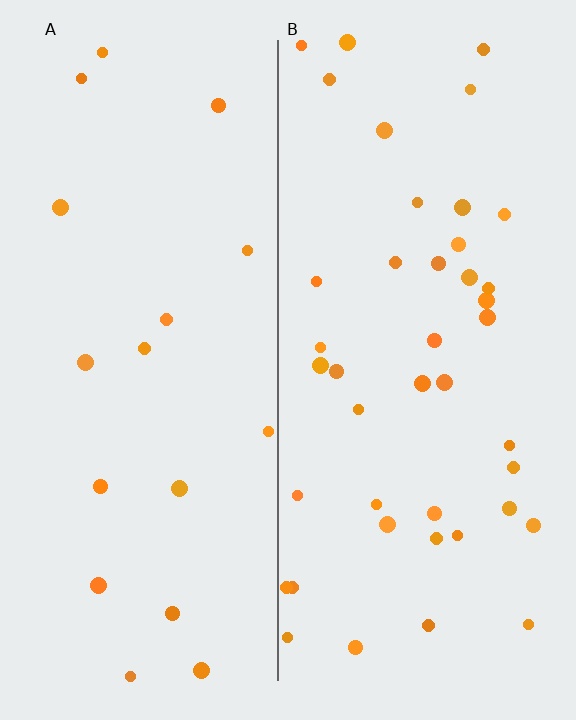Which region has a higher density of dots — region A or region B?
B (the right).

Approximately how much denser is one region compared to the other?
Approximately 2.4× — region B over region A.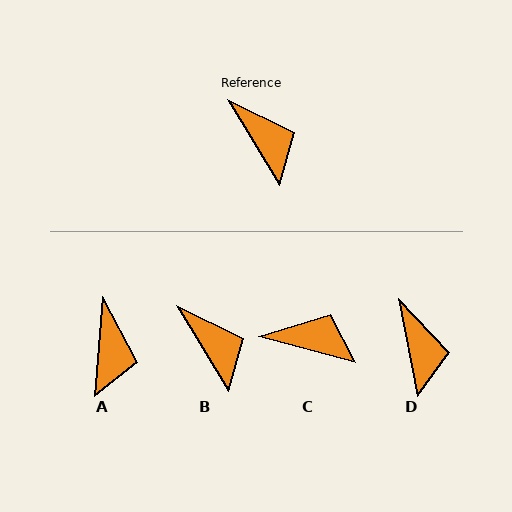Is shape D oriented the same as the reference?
No, it is off by about 20 degrees.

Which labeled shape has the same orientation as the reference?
B.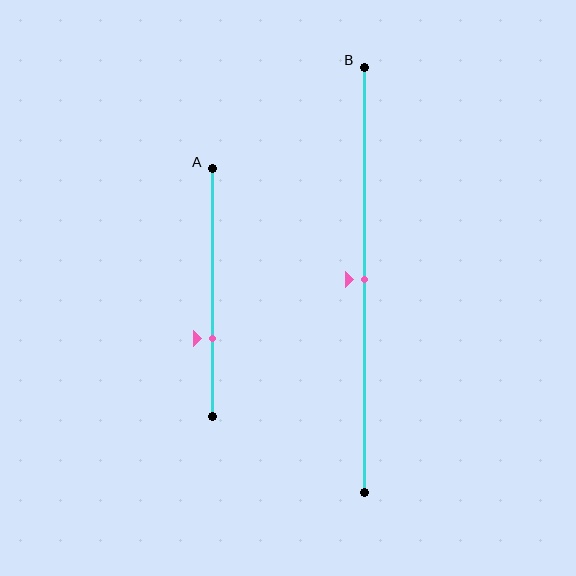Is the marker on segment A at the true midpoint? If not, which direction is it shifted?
No, the marker on segment A is shifted downward by about 19% of the segment length.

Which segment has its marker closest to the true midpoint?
Segment B has its marker closest to the true midpoint.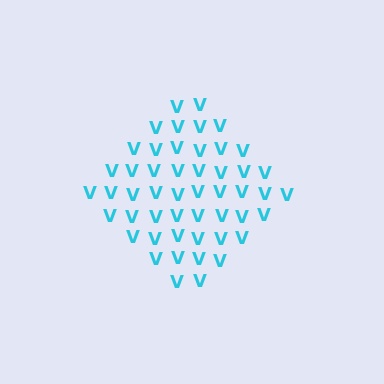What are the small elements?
The small elements are letter V's.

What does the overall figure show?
The overall figure shows a diamond.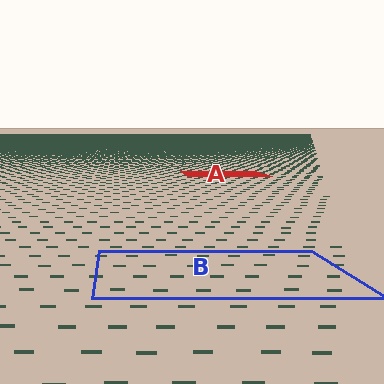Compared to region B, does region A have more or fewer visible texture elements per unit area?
Region A has more texture elements per unit area — they are packed more densely because it is farther away.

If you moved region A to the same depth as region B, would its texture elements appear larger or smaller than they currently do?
They would appear larger. At a closer depth, the same texture elements are projected at a bigger on-screen size.